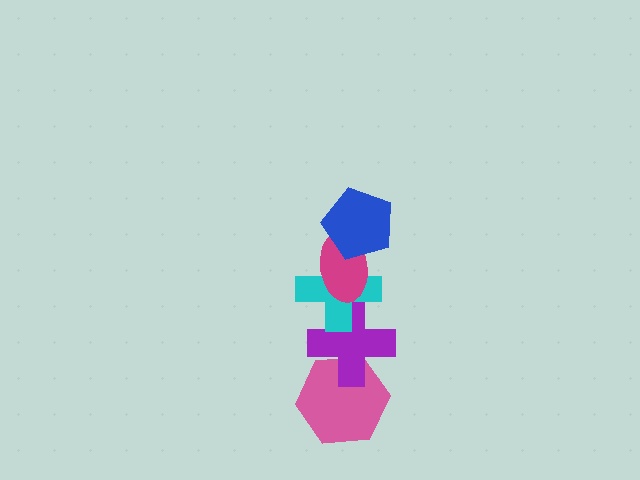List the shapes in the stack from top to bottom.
From top to bottom: the blue pentagon, the magenta ellipse, the cyan cross, the purple cross, the pink hexagon.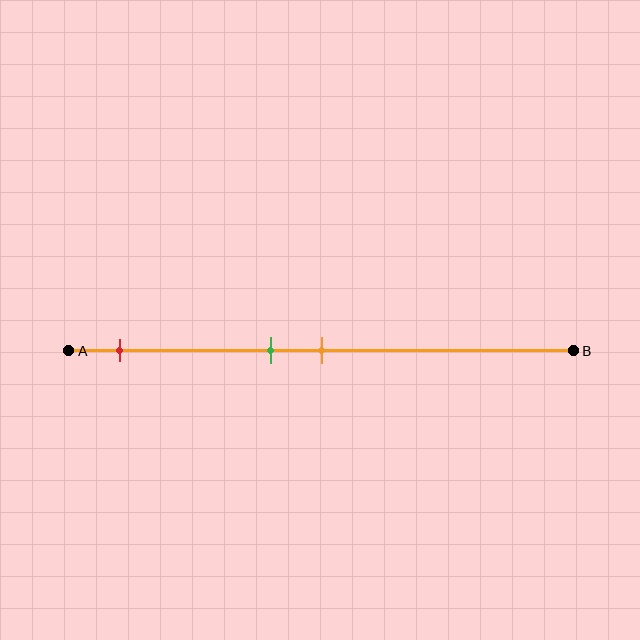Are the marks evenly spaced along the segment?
No, the marks are not evenly spaced.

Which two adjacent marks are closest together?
The green and orange marks are the closest adjacent pair.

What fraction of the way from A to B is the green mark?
The green mark is approximately 40% (0.4) of the way from A to B.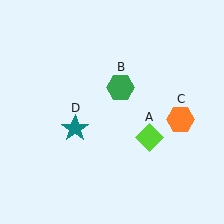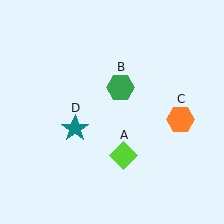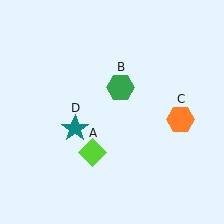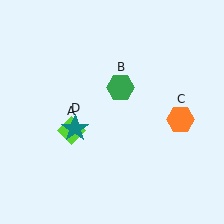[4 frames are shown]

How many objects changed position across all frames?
1 object changed position: lime diamond (object A).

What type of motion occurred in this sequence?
The lime diamond (object A) rotated clockwise around the center of the scene.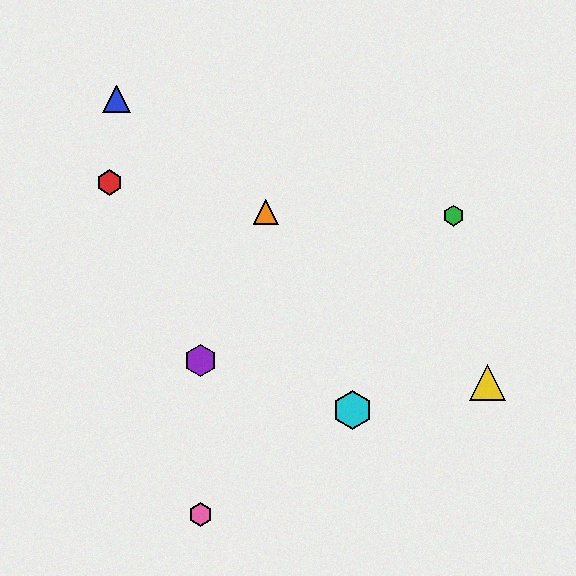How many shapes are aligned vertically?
2 shapes (the purple hexagon, the pink hexagon) are aligned vertically.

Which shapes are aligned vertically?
The purple hexagon, the pink hexagon are aligned vertically.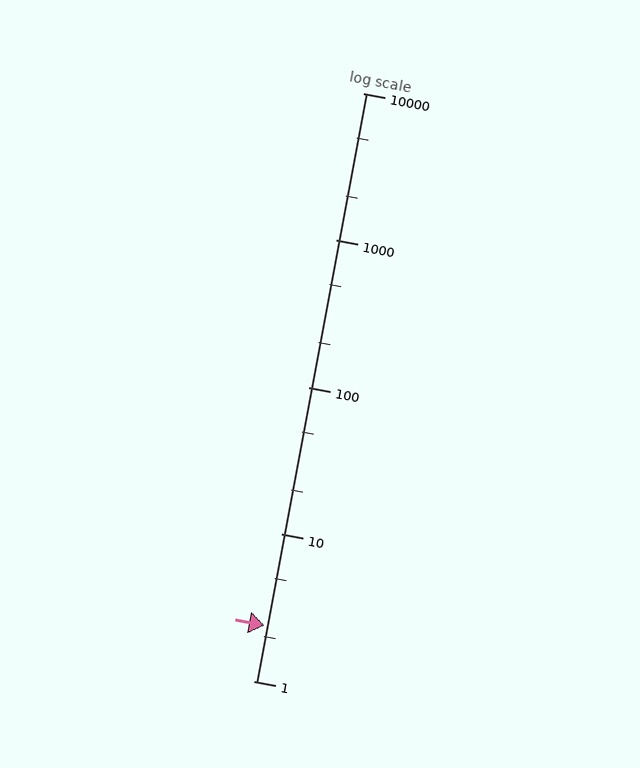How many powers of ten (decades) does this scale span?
The scale spans 4 decades, from 1 to 10000.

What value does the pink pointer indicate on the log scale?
The pointer indicates approximately 2.4.